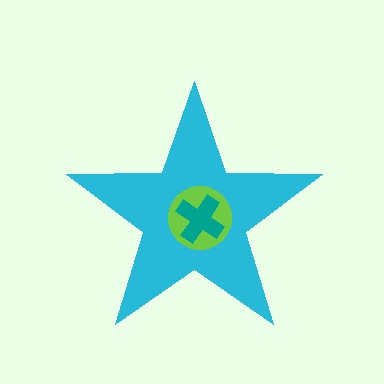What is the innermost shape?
The teal cross.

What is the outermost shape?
The cyan star.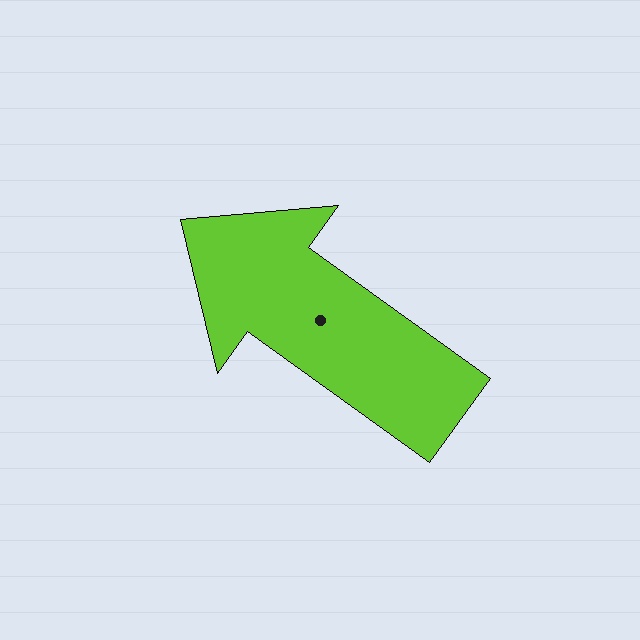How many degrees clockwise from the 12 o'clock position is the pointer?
Approximately 306 degrees.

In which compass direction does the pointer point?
Northwest.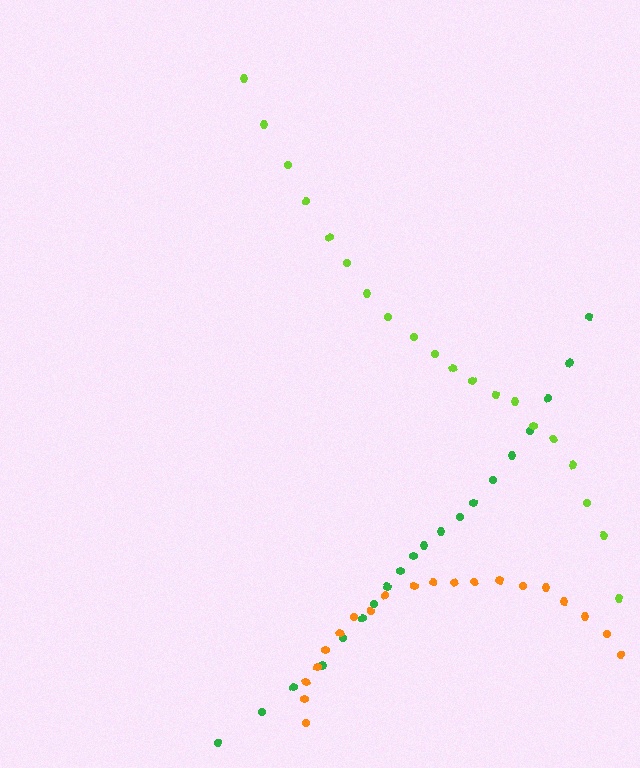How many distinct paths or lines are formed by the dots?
There are 3 distinct paths.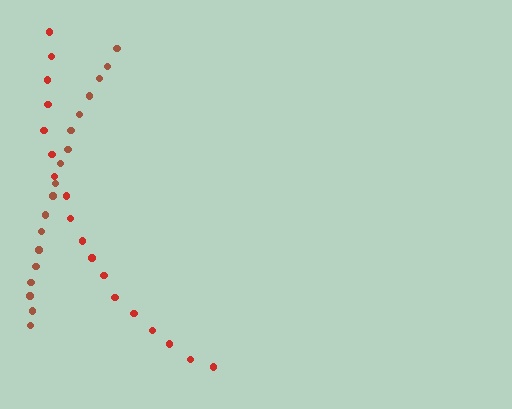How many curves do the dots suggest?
There are 2 distinct paths.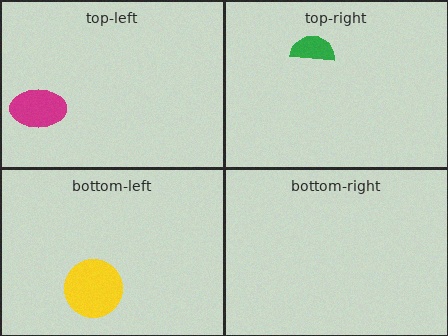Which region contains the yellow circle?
The bottom-left region.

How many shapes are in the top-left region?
1.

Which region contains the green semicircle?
The top-right region.